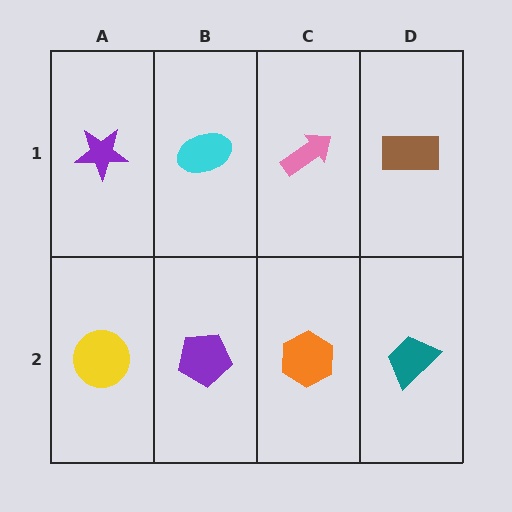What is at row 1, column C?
A pink arrow.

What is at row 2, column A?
A yellow circle.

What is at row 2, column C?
An orange hexagon.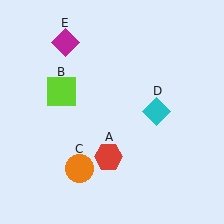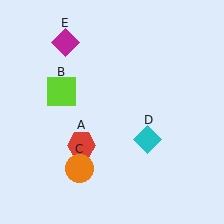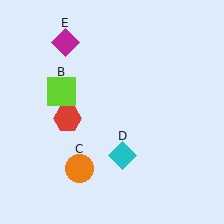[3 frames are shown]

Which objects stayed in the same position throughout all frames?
Lime square (object B) and orange circle (object C) and magenta diamond (object E) remained stationary.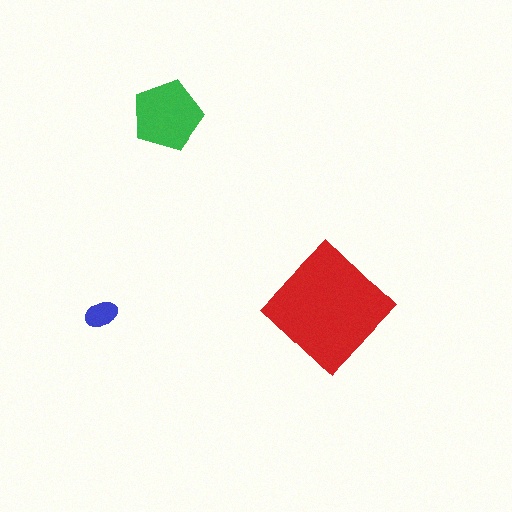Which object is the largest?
The red diamond.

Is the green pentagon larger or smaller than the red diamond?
Smaller.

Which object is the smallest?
The blue ellipse.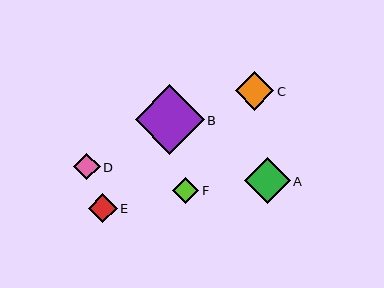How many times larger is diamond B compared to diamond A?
Diamond B is approximately 1.5 times the size of diamond A.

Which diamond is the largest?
Diamond B is the largest with a size of approximately 69 pixels.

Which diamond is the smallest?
Diamond F is the smallest with a size of approximately 26 pixels.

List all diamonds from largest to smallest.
From largest to smallest: B, A, C, E, D, F.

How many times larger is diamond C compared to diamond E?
Diamond C is approximately 1.3 times the size of diamond E.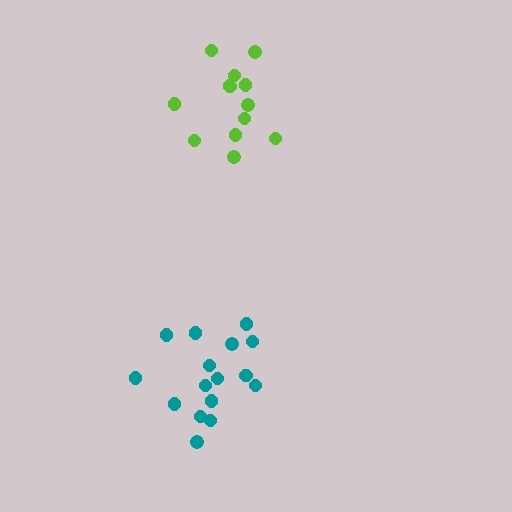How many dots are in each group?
Group 1: 13 dots, Group 2: 16 dots (29 total).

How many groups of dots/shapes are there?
There are 2 groups.